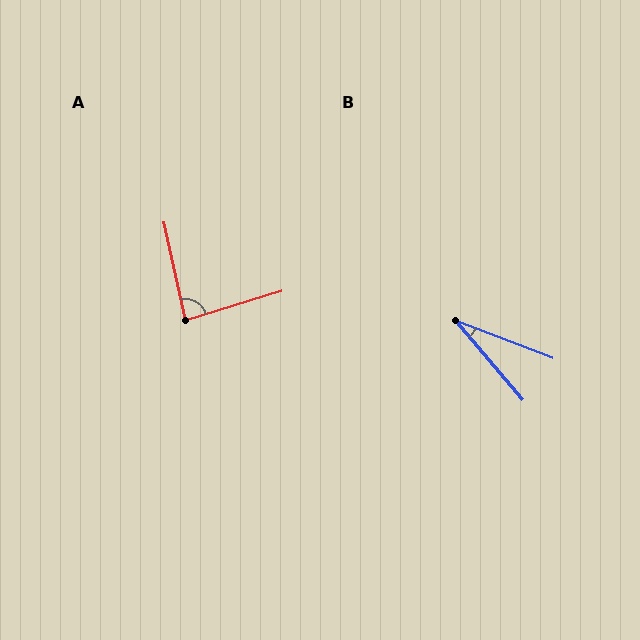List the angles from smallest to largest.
B (28°), A (86°).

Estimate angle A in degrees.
Approximately 86 degrees.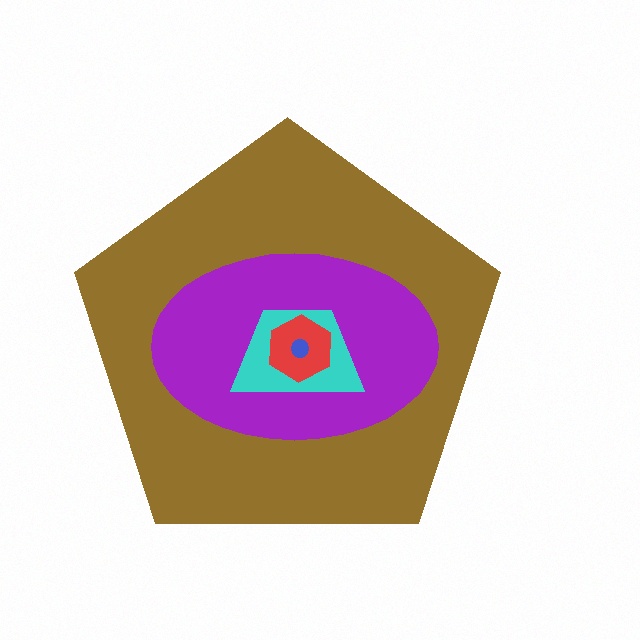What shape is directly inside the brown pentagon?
The purple ellipse.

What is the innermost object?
The blue circle.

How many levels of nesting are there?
5.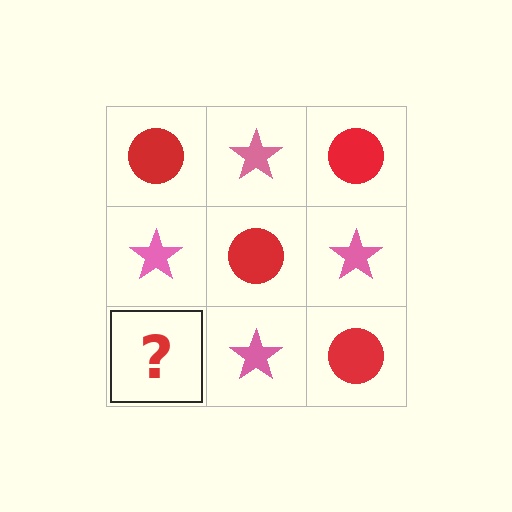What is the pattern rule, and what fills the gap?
The rule is that it alternates red circle and pink star in a checkerboard pattern. The gap should be filled with a red circle.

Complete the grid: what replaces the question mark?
The question mark should be replaced with a red circle.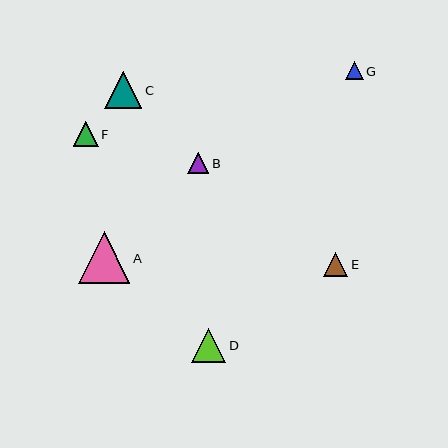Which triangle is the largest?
Triangle A is the largest with a size of approximately 51 pixels.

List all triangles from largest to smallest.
From largest to smallest: A, C, D, F, E, B, G.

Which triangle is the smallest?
Triangle G is the smallest with a size of approximately 18 pixels.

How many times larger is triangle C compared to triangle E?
Triangle C is approximately 1.5 times the size of triangle E.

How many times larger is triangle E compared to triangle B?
Triangle E is approximately 1.2 times the size of triangle B.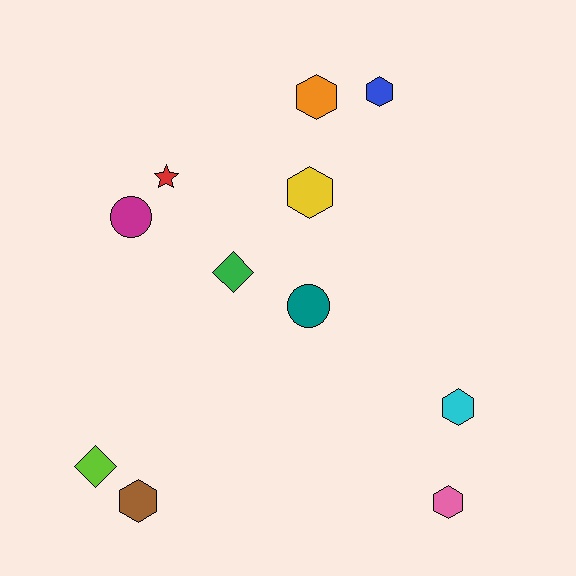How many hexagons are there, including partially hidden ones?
There are 6 hexagons.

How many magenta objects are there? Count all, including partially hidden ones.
There is 1 magenta object.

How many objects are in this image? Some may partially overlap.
There are 11 objects.